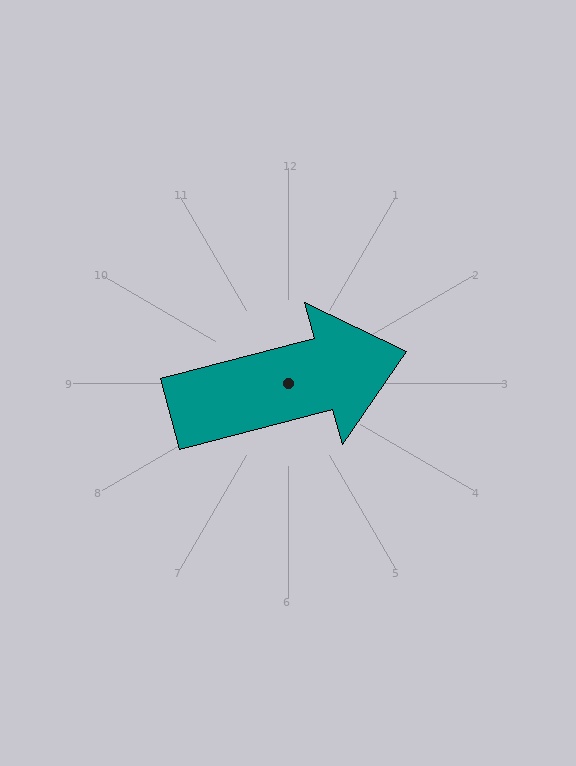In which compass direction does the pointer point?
East.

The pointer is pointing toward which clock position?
Roughly 3 o'clock.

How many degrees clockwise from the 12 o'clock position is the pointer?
Approximately 75 degrees.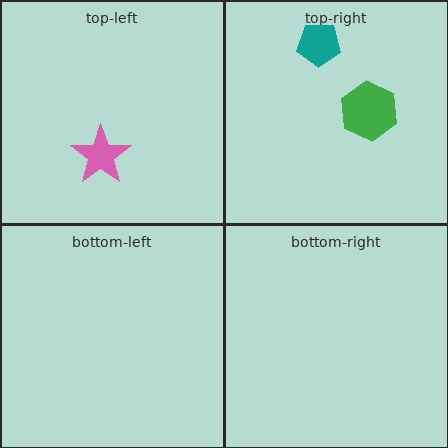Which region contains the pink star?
The top-left region.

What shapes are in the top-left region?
The pink star.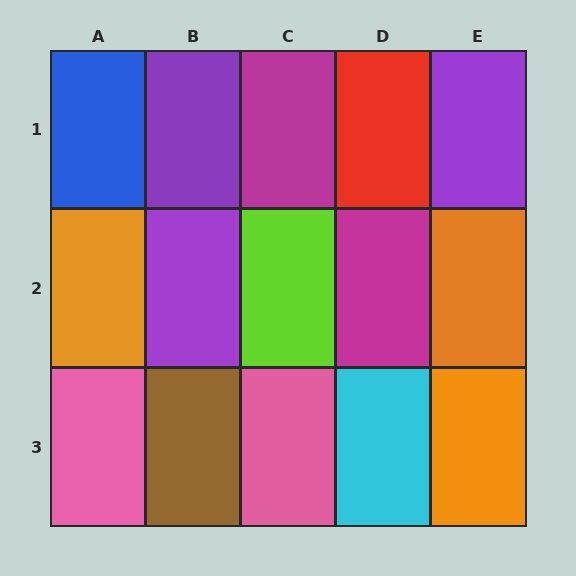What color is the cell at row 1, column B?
Purple.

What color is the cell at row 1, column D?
Red.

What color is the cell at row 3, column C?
Pink.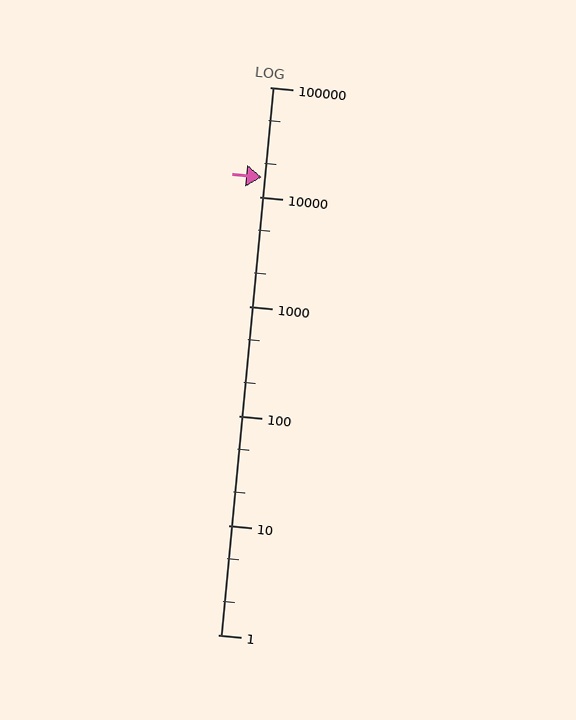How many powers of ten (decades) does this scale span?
The scale spans 5 decades, from 1 to 100000.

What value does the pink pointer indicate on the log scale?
The pointer indicates approximately 15000.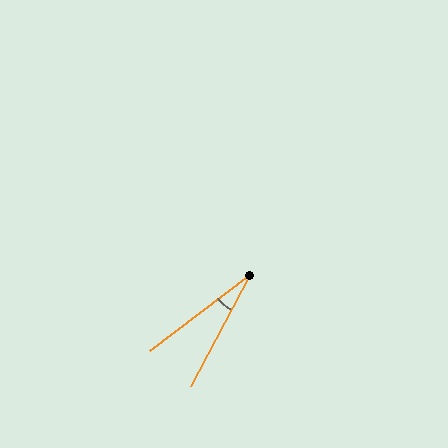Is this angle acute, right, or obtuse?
It is acute.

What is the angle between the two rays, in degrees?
Approximately 25 degrees.